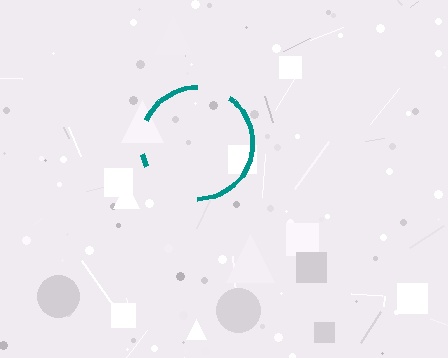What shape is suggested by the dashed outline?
The dashed outline suggests a circle.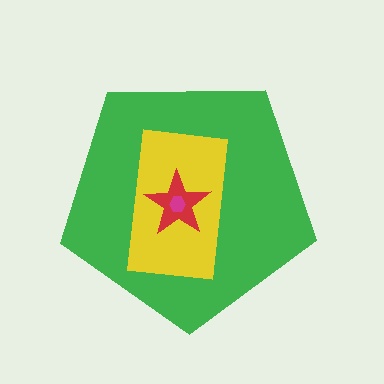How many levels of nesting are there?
4.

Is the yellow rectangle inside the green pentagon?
Yes.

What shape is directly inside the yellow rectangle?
The red star.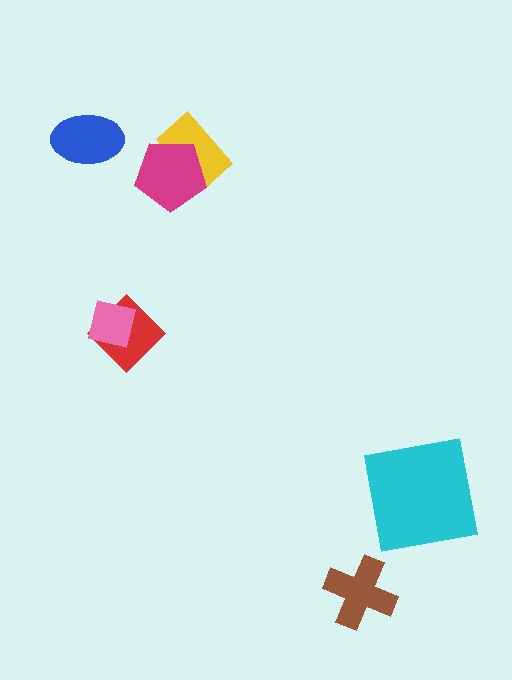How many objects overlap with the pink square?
1 object overlaps with the pink square.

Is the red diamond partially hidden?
Yes, it is partially covered by another shape.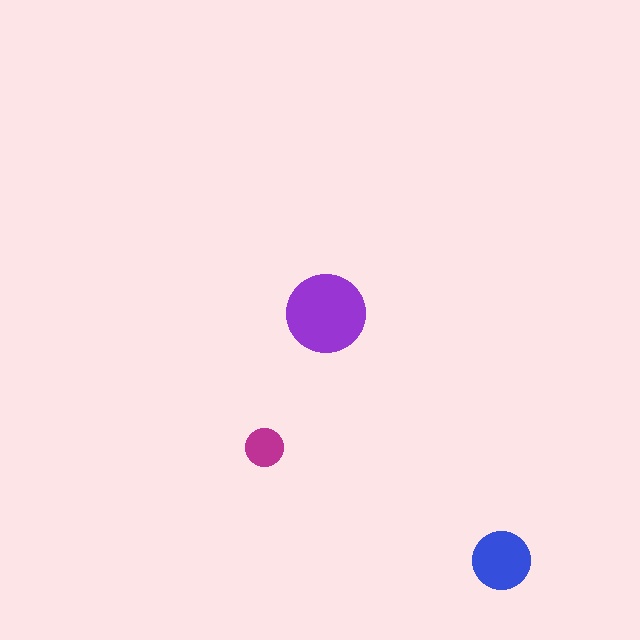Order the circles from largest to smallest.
the purple one, the blue one, the magenta one.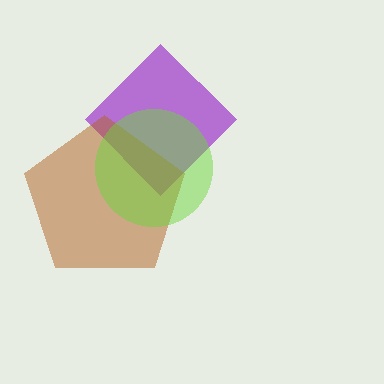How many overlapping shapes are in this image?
There are 3 overlapping shapes in the image.